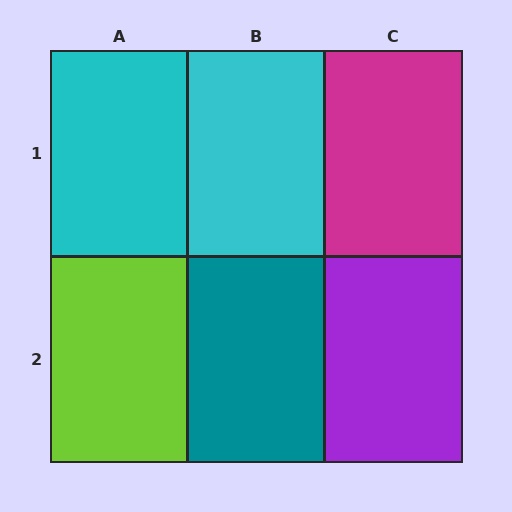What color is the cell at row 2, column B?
Teal.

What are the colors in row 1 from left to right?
Cyan, cyan, magenta.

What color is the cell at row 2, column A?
Lime.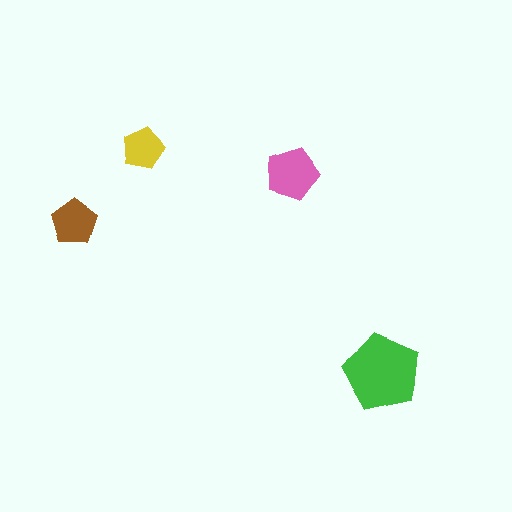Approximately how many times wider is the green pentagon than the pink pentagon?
About 1.5 times wider.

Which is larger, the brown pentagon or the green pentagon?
The green one.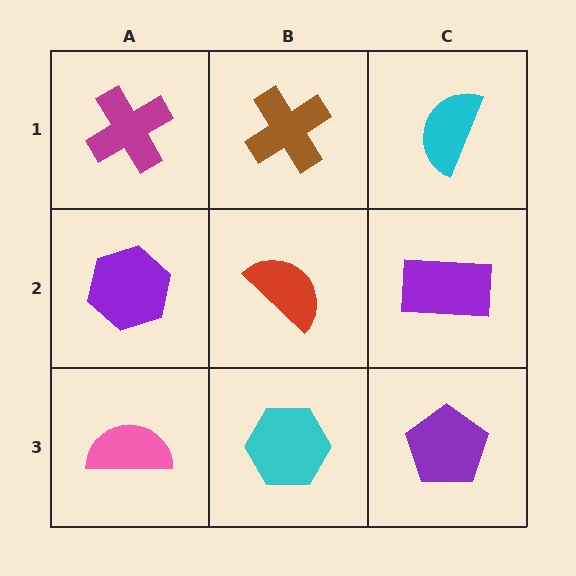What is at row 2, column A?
A purple hexagon.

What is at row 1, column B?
A brown cross.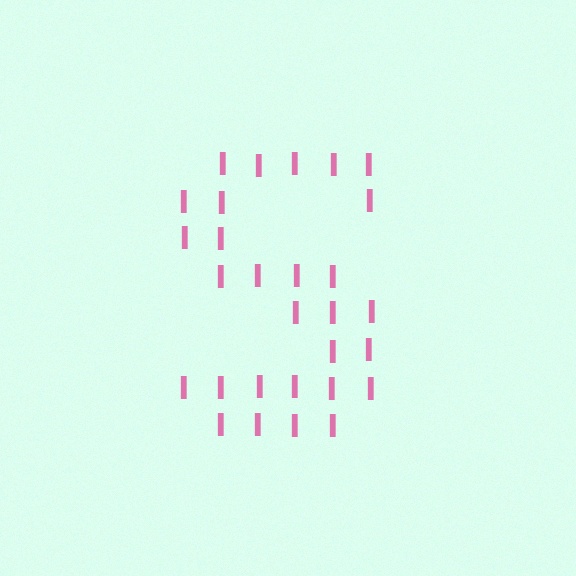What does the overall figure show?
The overall figure shows the letter S.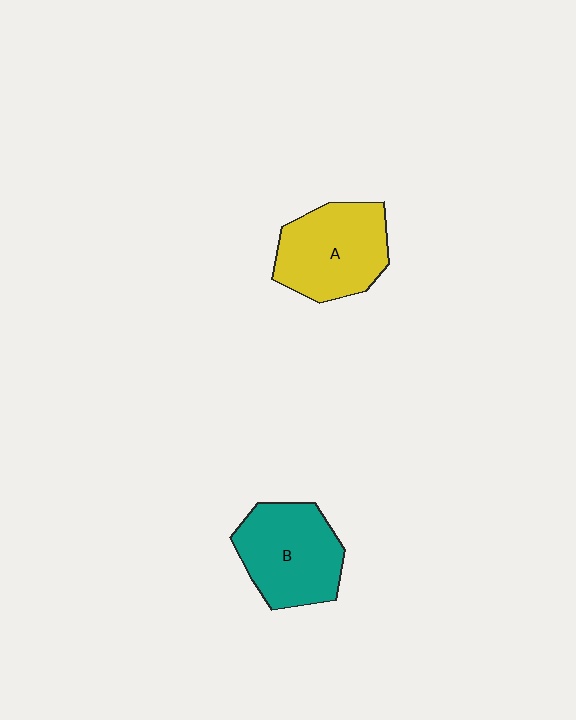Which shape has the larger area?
Shape B (teal).